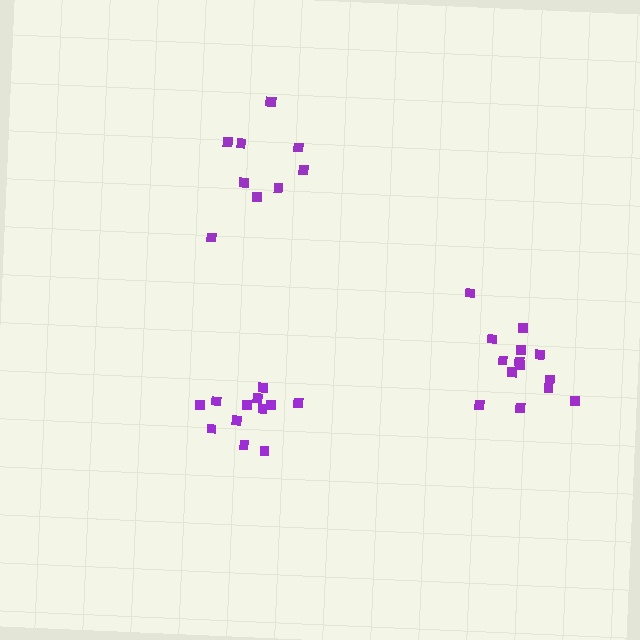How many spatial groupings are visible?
There are 3 spatial groupings.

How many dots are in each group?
Group 1: 12 dots, Group 2: 10 dots, Group 3: 14 dots (36 total).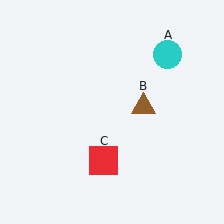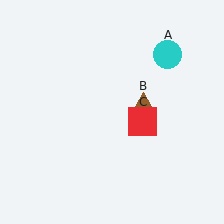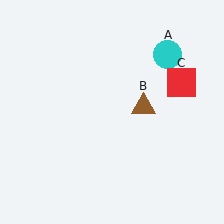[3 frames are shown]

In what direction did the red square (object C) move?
The red square (object C) moved up and to the right.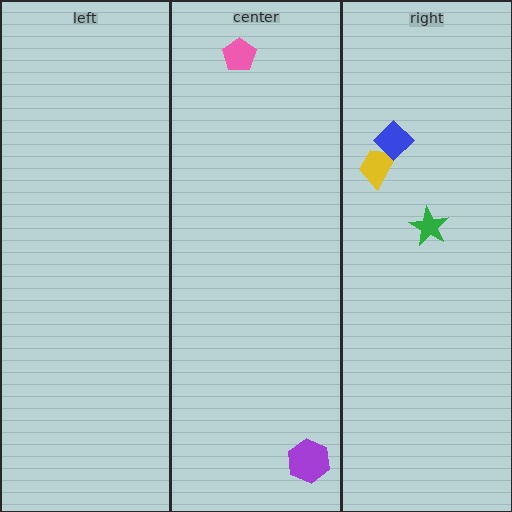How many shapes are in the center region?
2.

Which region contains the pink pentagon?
The center region.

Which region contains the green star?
The right region.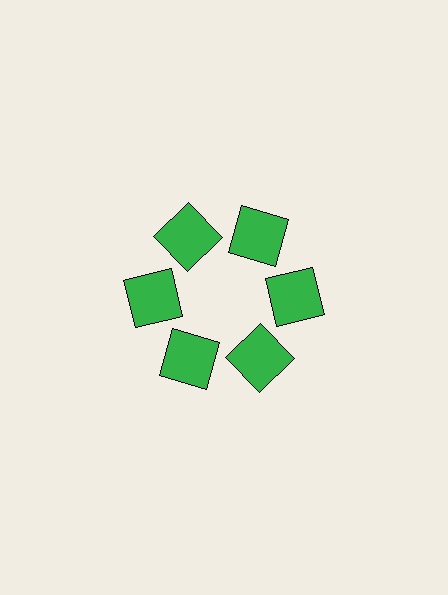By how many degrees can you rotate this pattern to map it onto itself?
The pattern maps onto itself every 60 degrees of rotation.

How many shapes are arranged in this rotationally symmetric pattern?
There are 6 shapes, arranged in 6 groups of 1.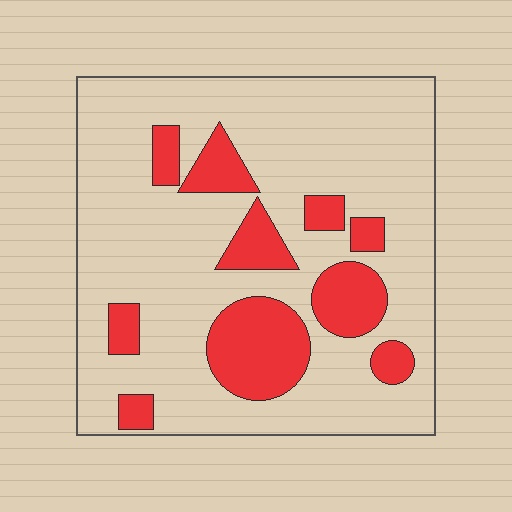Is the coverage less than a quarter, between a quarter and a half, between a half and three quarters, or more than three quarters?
Less than a quarter.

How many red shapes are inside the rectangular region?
10.